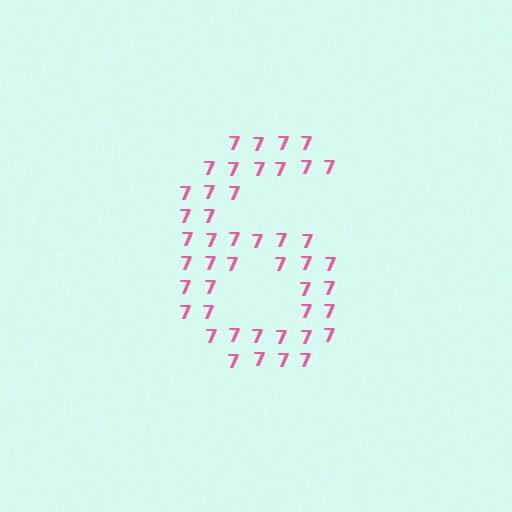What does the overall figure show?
The overall figure shows the digit 6.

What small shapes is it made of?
It is made of small digit 7's.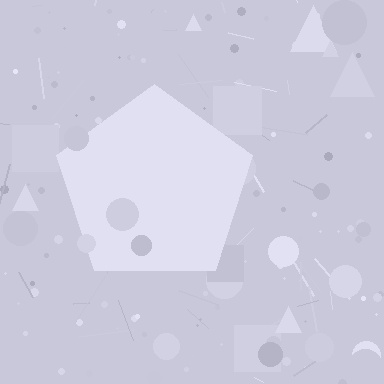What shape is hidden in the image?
A pentagon is hidden in the image.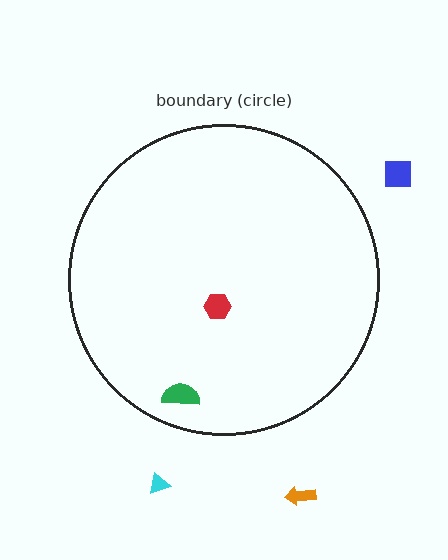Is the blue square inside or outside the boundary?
Outside.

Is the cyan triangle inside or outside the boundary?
Outside.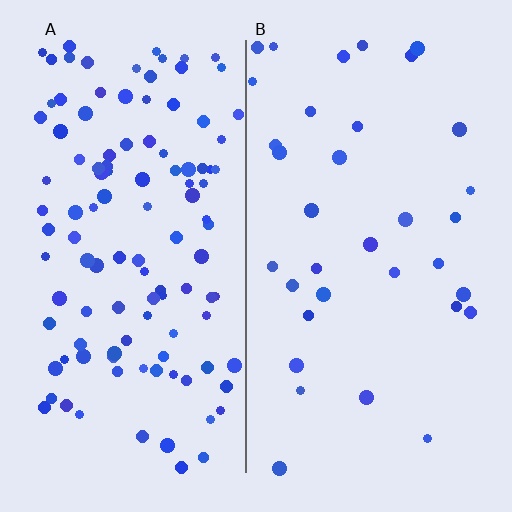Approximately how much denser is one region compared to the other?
Approximately 3.4× — region A over region B.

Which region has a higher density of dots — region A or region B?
A (the left).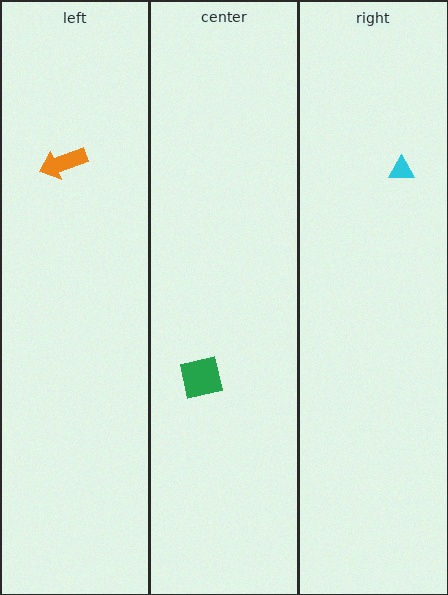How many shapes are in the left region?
1.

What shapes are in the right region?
The cyan triangle.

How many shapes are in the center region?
1.